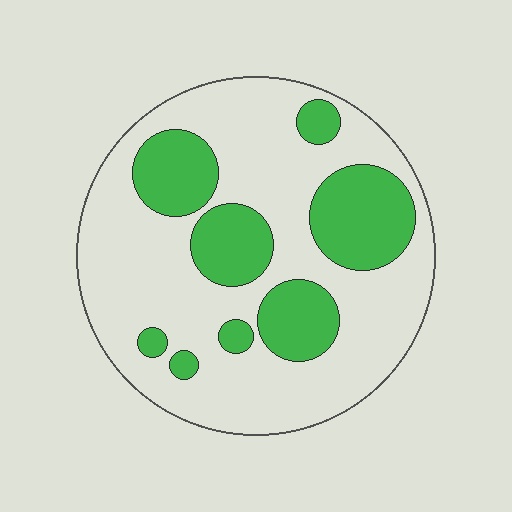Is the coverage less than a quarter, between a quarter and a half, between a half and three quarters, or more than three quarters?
Between a quarter and a half.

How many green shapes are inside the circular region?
8.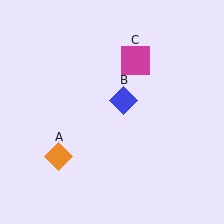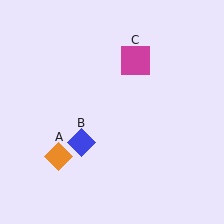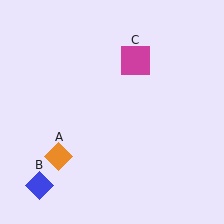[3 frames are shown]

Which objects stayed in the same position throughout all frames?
Orange diamond (object A) and magenta square (object C) remained stationary.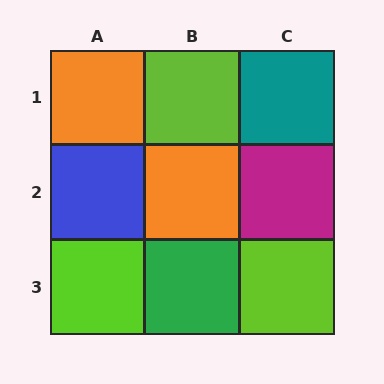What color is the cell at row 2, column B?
Orange.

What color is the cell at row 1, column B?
Lime.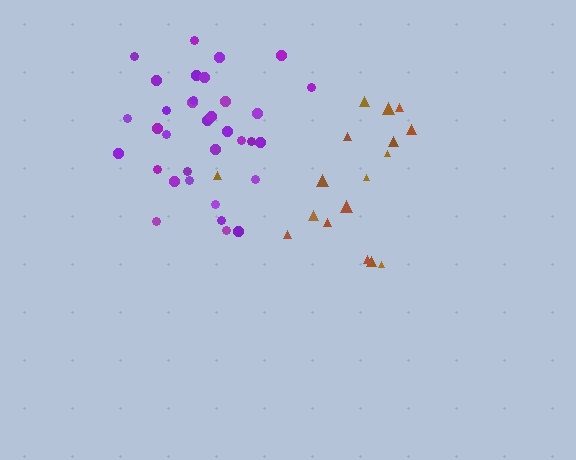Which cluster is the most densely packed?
Purple.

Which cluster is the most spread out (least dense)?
Brown.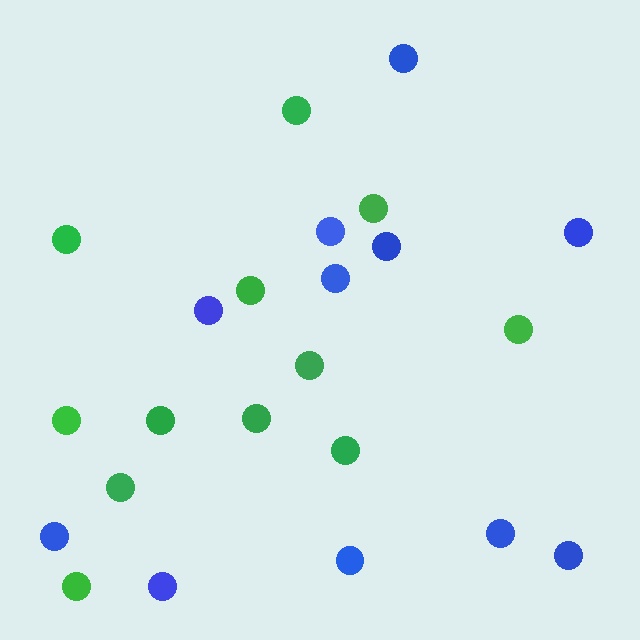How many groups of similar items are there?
There are 2 groups: one group of blue circles (11) and one group of green circles (12).